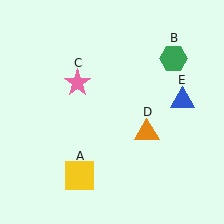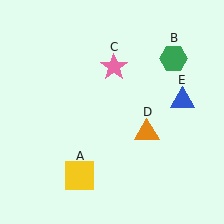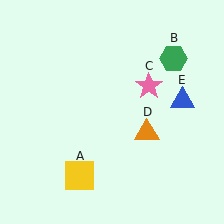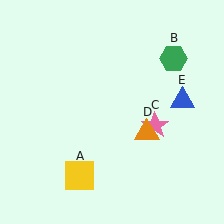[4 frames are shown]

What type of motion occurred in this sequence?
The pink star (object C) rotated clockwise around the center of the scene.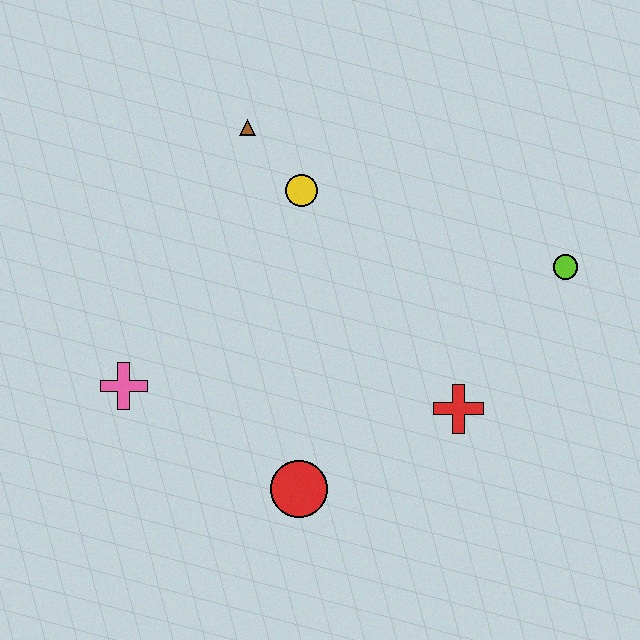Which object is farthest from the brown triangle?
The red circle is farthest from the brown triangle.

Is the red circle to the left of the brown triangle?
No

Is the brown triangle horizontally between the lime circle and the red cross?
No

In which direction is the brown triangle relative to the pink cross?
The brown triangle is above the pink cross.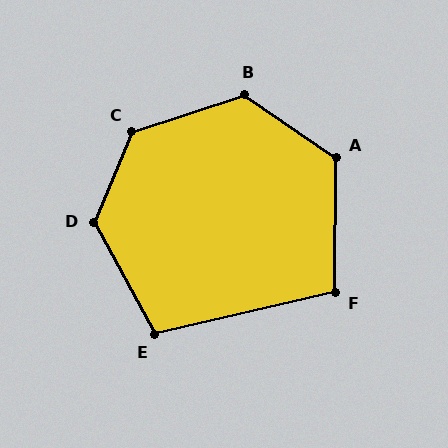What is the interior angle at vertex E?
Approximately 105 degrees (obtuse).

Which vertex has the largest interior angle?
C, at approximately 131 degrees.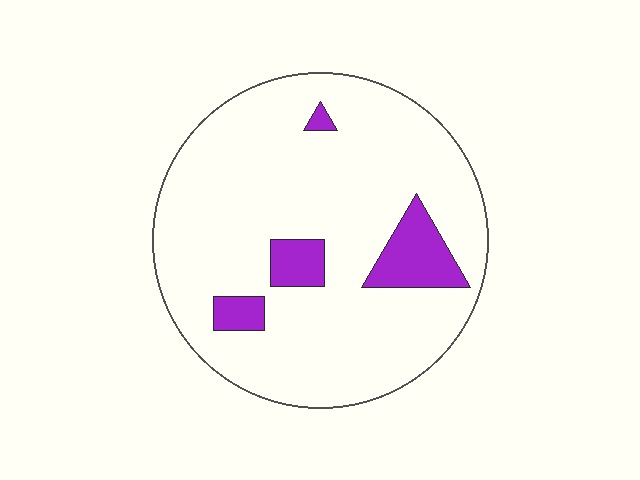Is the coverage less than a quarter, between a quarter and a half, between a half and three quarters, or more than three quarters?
Less than a quarter.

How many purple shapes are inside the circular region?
4.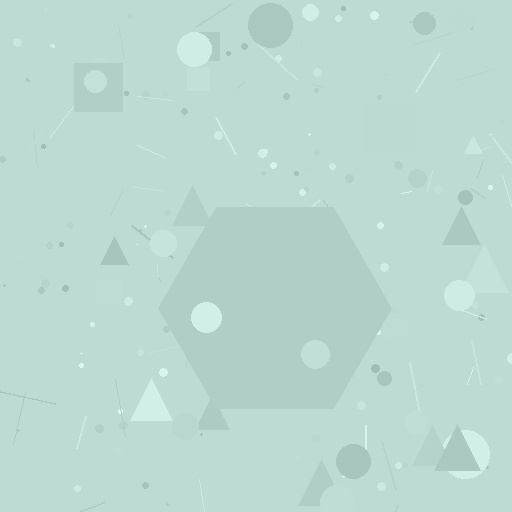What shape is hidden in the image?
A hexagon is hidden in the image.